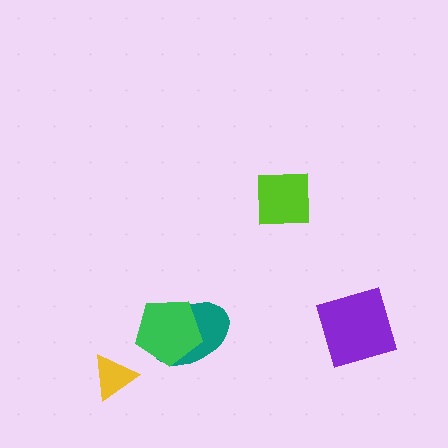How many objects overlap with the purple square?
0 objects overlap with the purple square.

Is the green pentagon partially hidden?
No, no other shape covers it.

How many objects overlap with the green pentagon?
1 object overlaps with the green pentagon.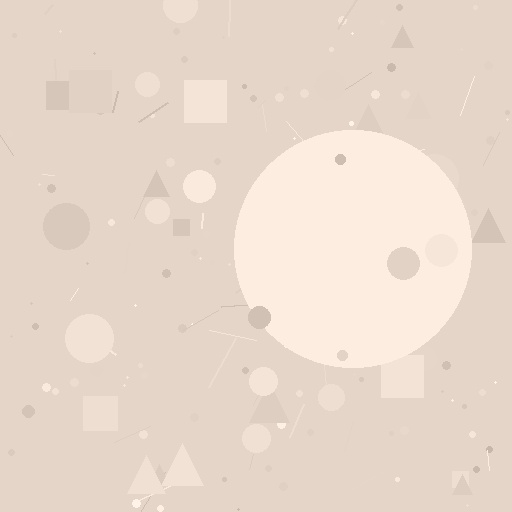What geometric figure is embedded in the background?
A circle is embedded in the background.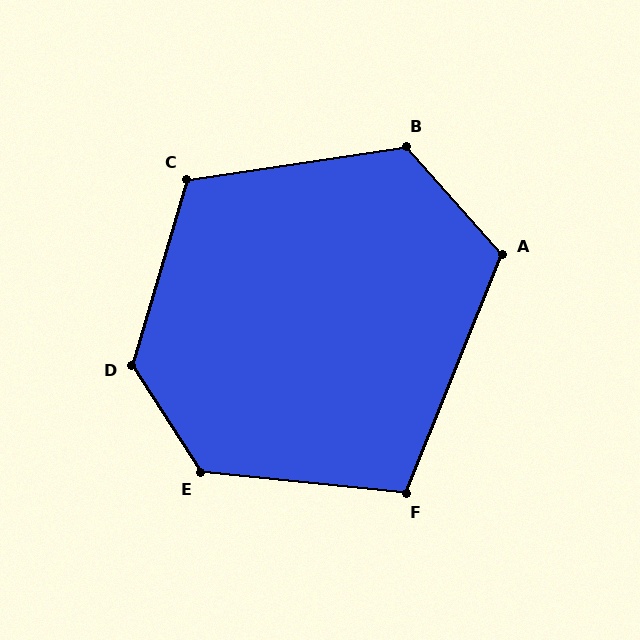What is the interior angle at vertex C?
Approximately 115 degrees (obtuse).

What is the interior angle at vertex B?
Approximately 123 degrees (obtuse).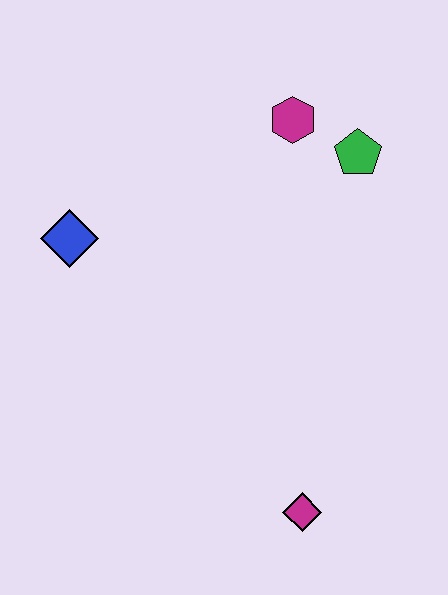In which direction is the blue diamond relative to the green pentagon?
The blue diamond is to the left of the green pentagon.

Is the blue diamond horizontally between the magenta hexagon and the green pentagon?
No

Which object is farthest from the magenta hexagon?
The magenta diamond is farthest from the magenta hexagon.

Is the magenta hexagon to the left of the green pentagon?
Yes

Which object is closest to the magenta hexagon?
The green pentagon is closest to the magenta hexagon.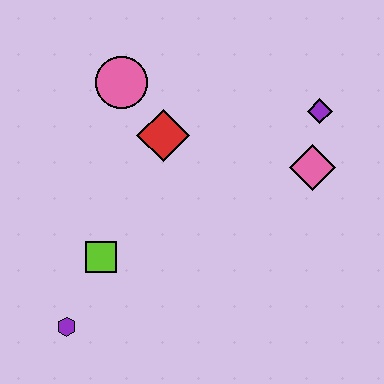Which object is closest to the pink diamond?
The purple diamond is closest to the pink diamond.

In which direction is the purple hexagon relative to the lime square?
The purple hexagon is below the lime square.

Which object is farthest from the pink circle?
The purple hexagon is farthest from the pink circle.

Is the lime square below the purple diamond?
Yes